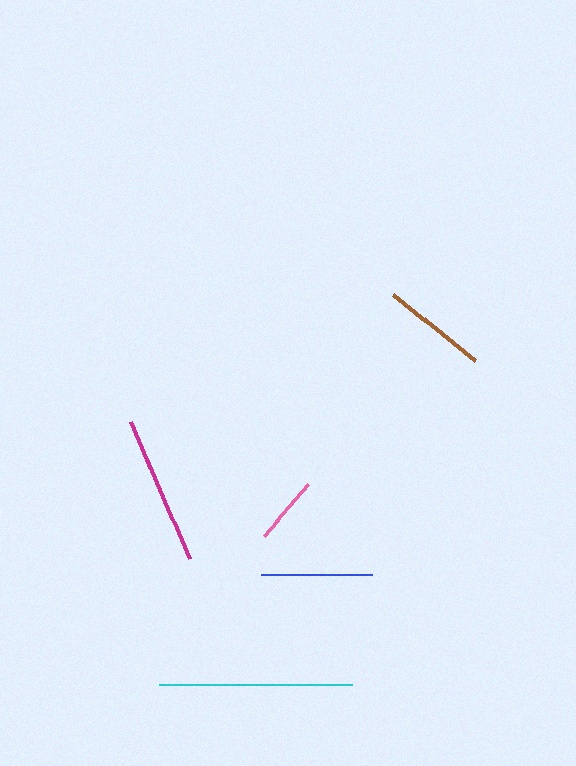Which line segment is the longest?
The cyan line is the longest at approximately 193 pixels.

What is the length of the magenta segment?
The magenta segment is approximately 149 pixels long.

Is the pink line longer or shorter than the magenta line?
The magenta line is longer than the pink line.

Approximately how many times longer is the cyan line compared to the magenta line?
The cyan line is approximately 1.3 times the length of the magenta line.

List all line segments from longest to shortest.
From longest to shortest: cyan, magenta, blue, brown, pink.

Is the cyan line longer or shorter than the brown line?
The cyan line is longer than the brown line.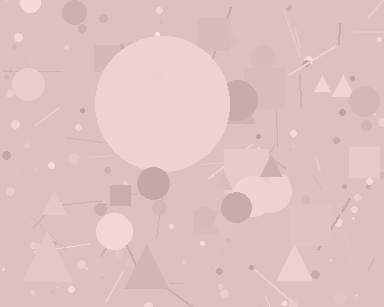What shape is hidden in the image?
A circle is hidden in the image.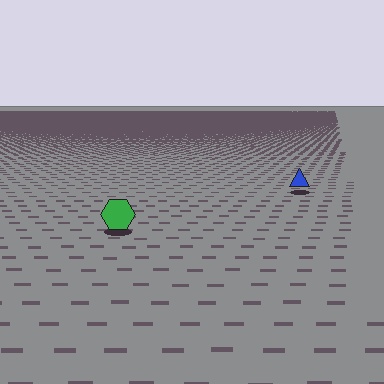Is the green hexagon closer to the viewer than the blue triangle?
Yes. The green hexagon is closer — you can tell from the texture gradient: the ground texture is coarser near it.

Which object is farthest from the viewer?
The blue triangle is farthest from the viewer. It appears smaller and the ground texture around it is denser.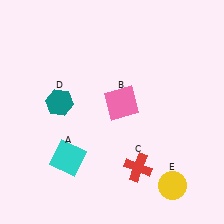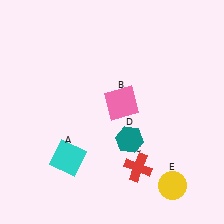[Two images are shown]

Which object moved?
The teal hexagon (D) moved right.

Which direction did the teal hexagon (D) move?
The teal hexagon (D) moved right.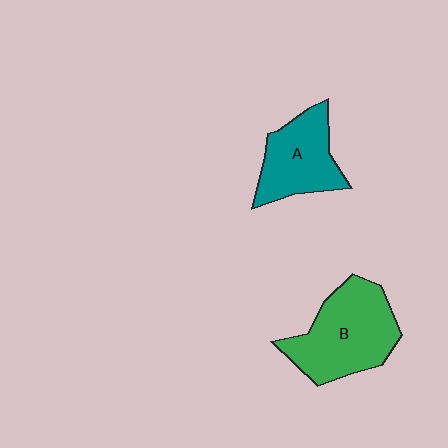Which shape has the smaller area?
Shape A (teal).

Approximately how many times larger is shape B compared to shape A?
Approximately 1.4 times.